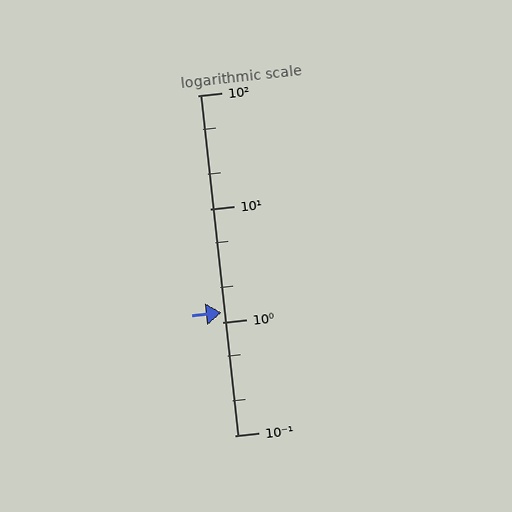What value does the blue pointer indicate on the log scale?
The pointer indicates approximately 1.2.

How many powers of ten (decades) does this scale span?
The scale spans 3 decades, from 0.1 to 100.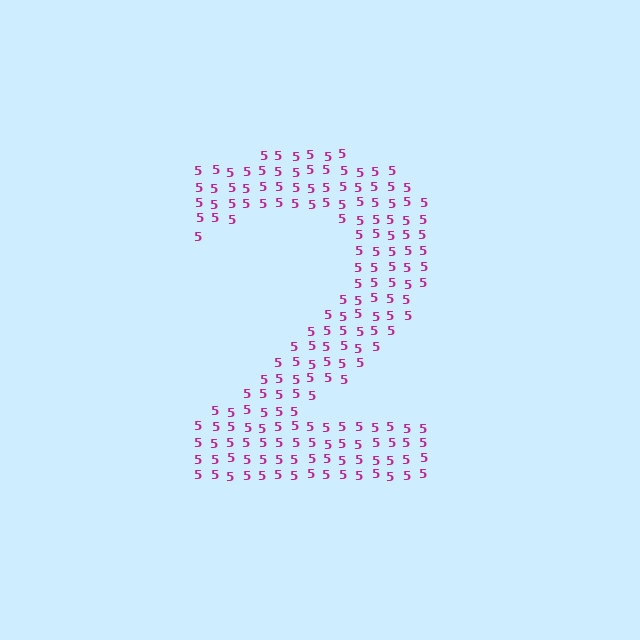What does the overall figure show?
The overall figure shows the digit 2.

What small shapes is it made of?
It is made of small digit 5's.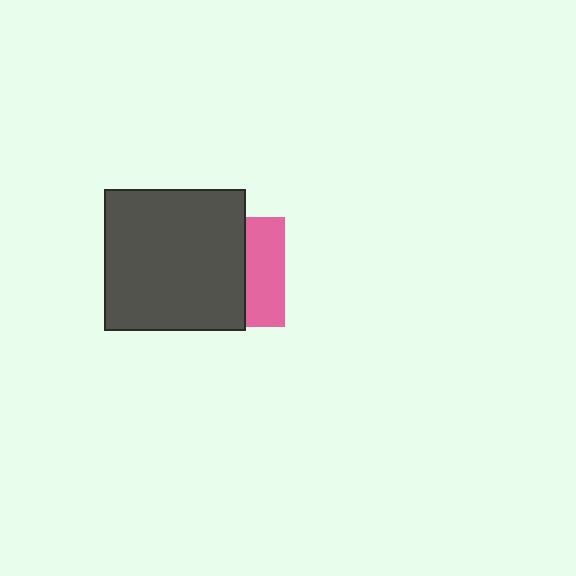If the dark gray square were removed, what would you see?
You would see the complete pink square.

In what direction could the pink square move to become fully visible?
The pink square could move right. That would shift it out from behind the dark gray square entirely.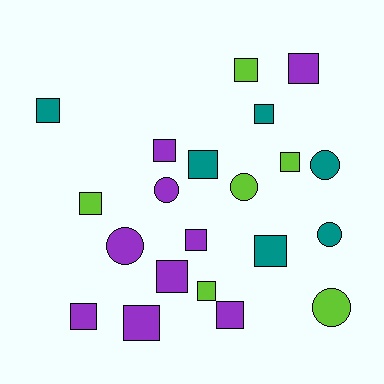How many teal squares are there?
There are 4 teal squares.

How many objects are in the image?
There are 21 objects.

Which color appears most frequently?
Purple, with 9 objects.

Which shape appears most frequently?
Square, with 15 objects.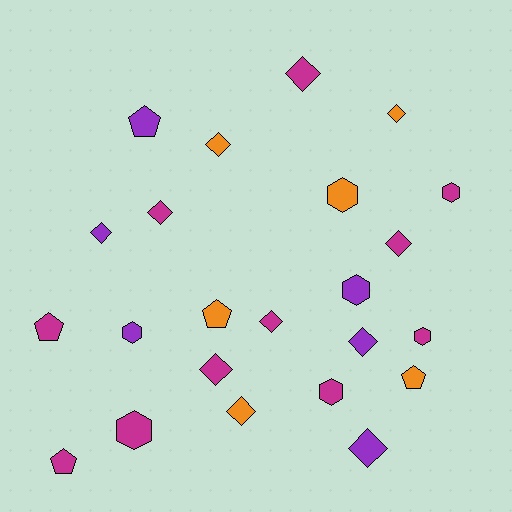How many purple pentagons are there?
There is 1 purple pentagon.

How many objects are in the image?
There are 23 objects.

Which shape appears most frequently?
Diamond, with 11 objects.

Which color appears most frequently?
Magenta, with 11 objects.